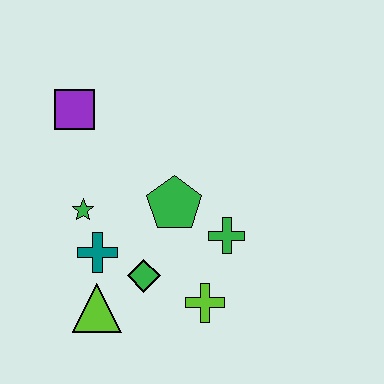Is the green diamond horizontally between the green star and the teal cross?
No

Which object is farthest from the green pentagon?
The purple square is farthest from the green pentagon.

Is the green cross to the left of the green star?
No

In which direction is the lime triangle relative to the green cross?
The lime triangle is to the left of the green cross.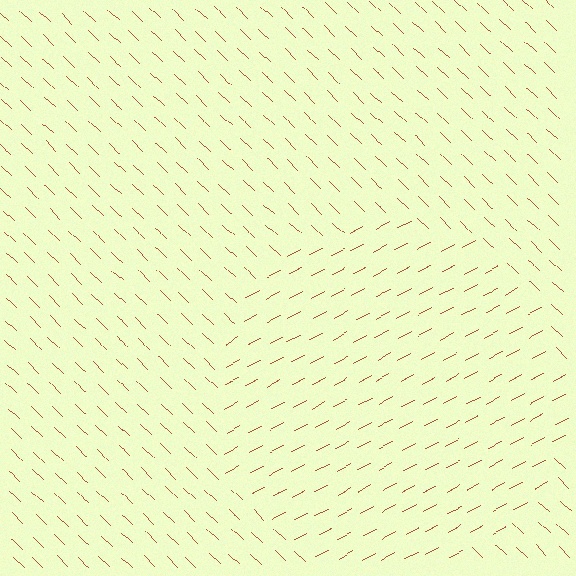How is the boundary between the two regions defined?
The boundary is defined purely by a change in line orientation (approximately 71 degrees difference). All lines are the same color and thickness.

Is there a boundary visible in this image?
Yes, there is a texture boundary formed by a change in line orientation.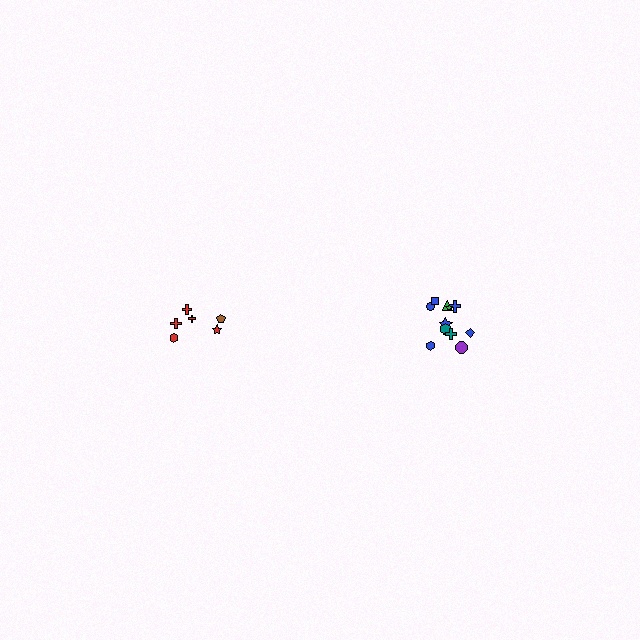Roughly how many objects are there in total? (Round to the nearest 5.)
Roughly 20 objects in total.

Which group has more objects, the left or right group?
The right group.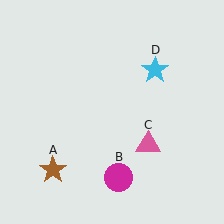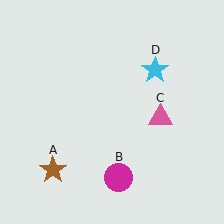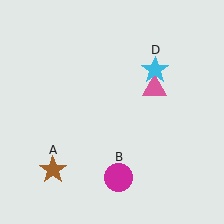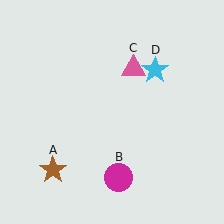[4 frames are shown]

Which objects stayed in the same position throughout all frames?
Brown star (object A) and magenta circle (object B) and cyan star (object D) remained stationary.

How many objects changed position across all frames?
1 object changed position: pink triangle (object C).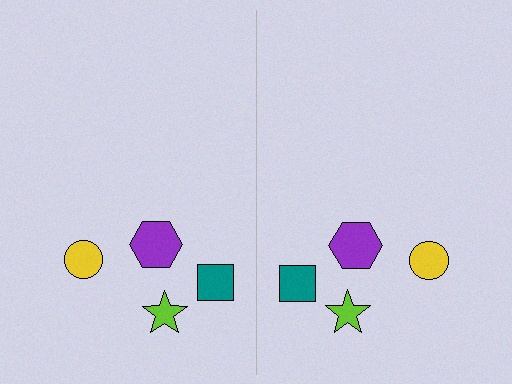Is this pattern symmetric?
Yes, this pattern has bilateral (reflection) symmetry.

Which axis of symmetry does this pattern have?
The pattern has a vertical axis of symmetry running through the center of the image.